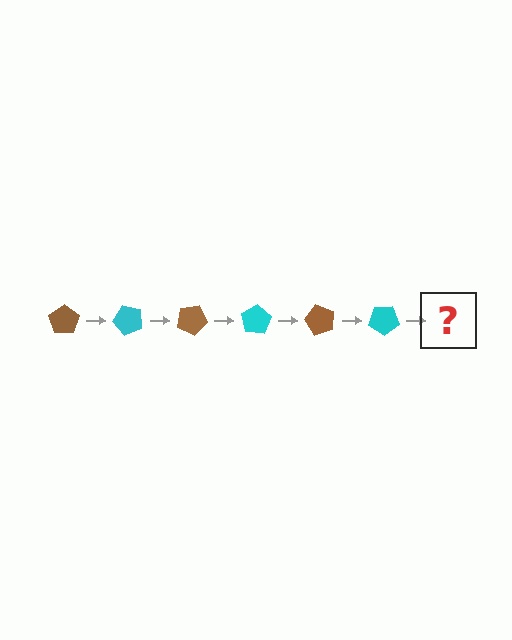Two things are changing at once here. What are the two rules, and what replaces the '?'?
The two rules are that it rotates 50 degrees each step and the color cycles through brown and cyan. The '?' should be a brown pentagon, rotated 300 degrees from the start.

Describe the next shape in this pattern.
It should be a brown pentagon, rotated 300 degrees from the start.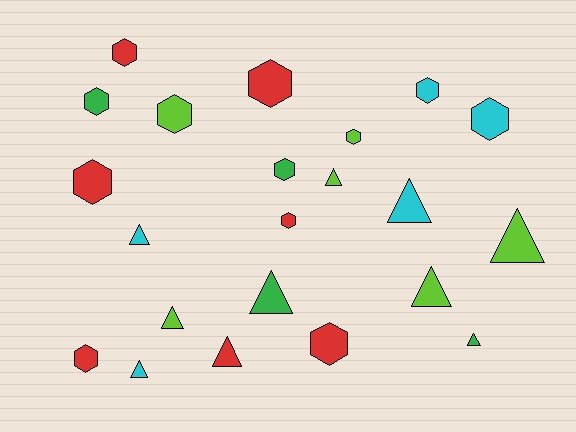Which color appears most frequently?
Red, with 7 objects.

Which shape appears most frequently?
Hexagon, with 12 objects.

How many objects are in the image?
There are 22 objects.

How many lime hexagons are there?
There are 2 lime hexagons.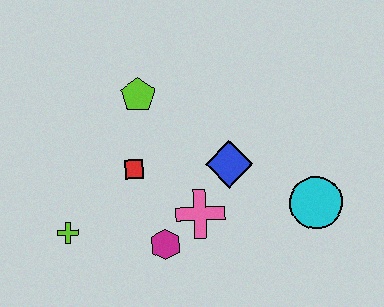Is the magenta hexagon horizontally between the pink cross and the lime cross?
Yes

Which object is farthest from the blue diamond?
The lime cross is farthest from the blue diamond.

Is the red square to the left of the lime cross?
No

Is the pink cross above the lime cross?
Yes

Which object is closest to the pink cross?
The magenta hexagon is closest to the pink cross.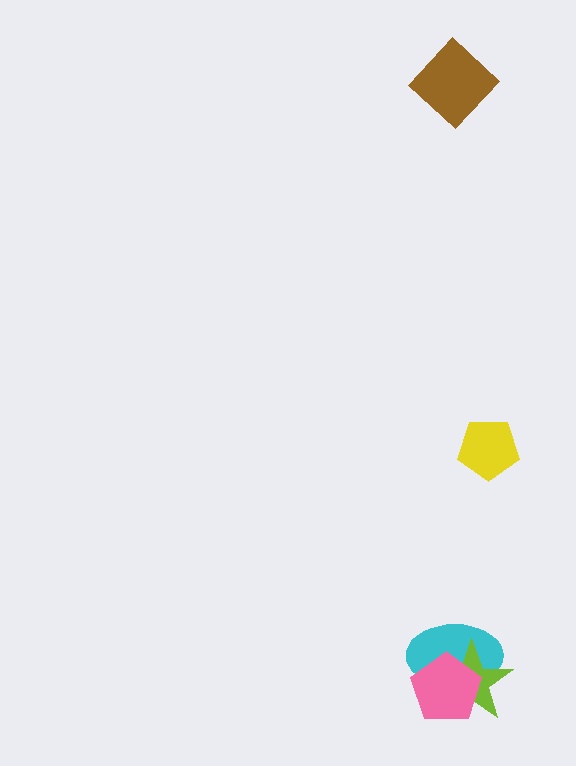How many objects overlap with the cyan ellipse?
2 objects overlap with the cyan ellipse.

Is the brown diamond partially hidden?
No, no other shape covers it.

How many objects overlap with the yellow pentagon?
0 objects overlap with the yellow pentagon.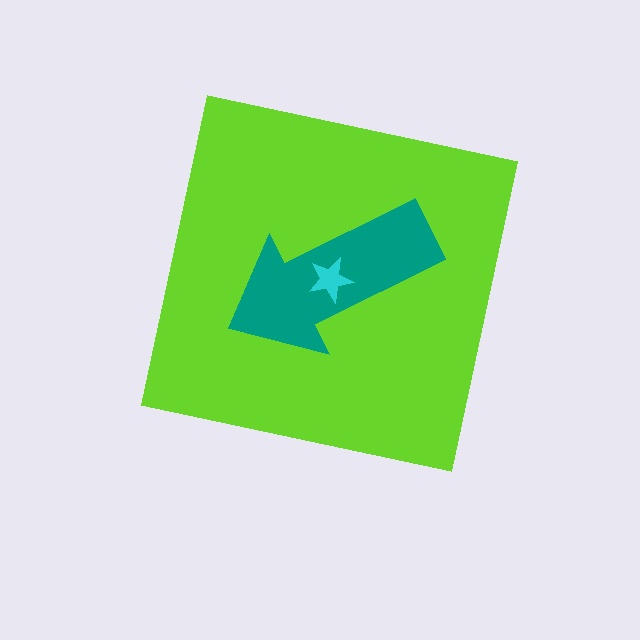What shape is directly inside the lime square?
The teal arrow.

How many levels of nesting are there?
3.